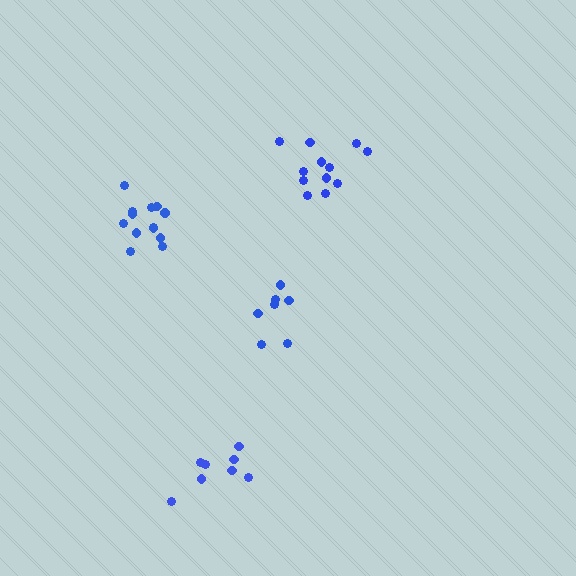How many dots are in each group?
Group 1: 8 dots, Group 2: 13 dots, Group 3: 12 dots, Group 4: 7 dots (40 total).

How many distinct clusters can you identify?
There are 4 distinct clusters.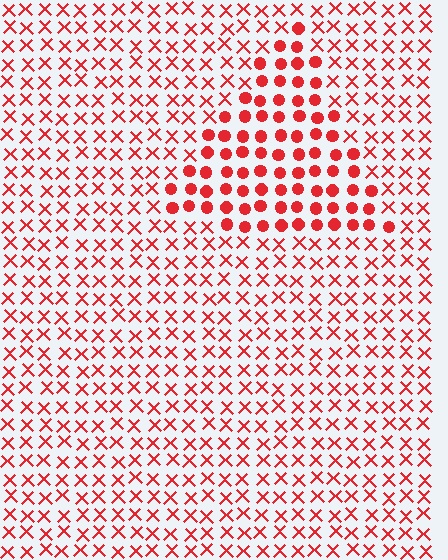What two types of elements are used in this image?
The image uses circles inside the triangle region and X marks outside it.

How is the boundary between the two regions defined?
The boundary is defined by a change in element shape: circles inside vs. X marks outside. All elements share the same color and spacing.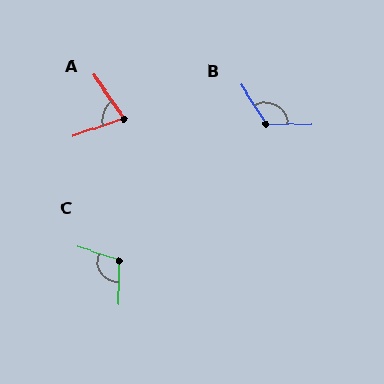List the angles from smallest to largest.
A (74°), C (108°), B (122°).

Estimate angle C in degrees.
Approximately 108 degrees.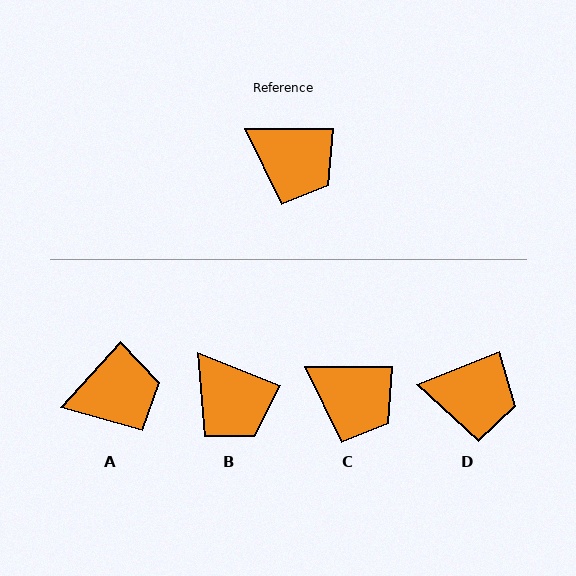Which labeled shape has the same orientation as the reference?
C.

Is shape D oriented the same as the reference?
No, it is off by about 22 degrees.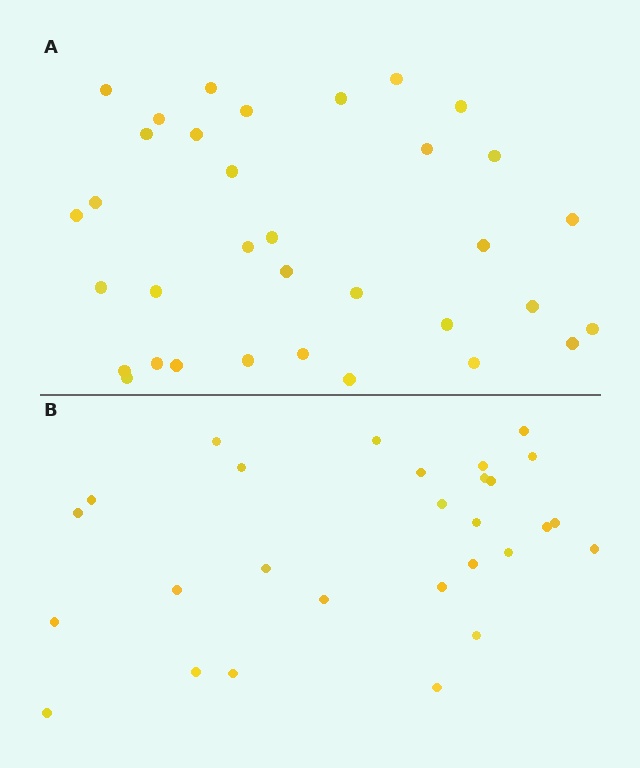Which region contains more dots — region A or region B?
Region A (the top region) has more dots.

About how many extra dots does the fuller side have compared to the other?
Region A has about 6 more dots than region B.